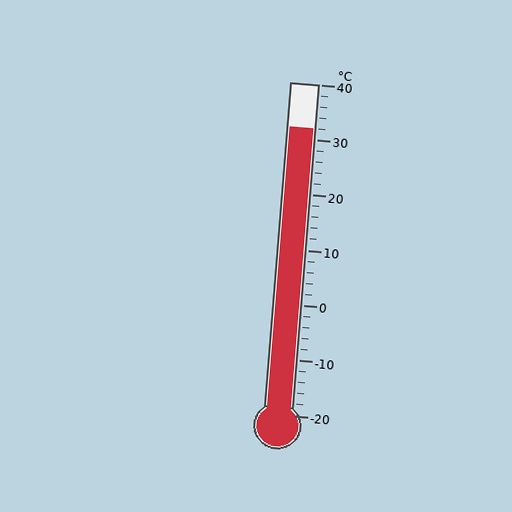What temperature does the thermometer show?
The thermometer shows approximately 32°C.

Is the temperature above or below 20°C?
The temperature is above 20°C.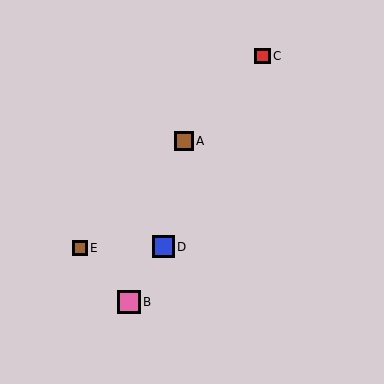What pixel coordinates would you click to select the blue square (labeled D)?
Click at (163, 247) to select the blue square D.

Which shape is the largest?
The pink square (labeled B) is the largest.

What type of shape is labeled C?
Shape C is a red square.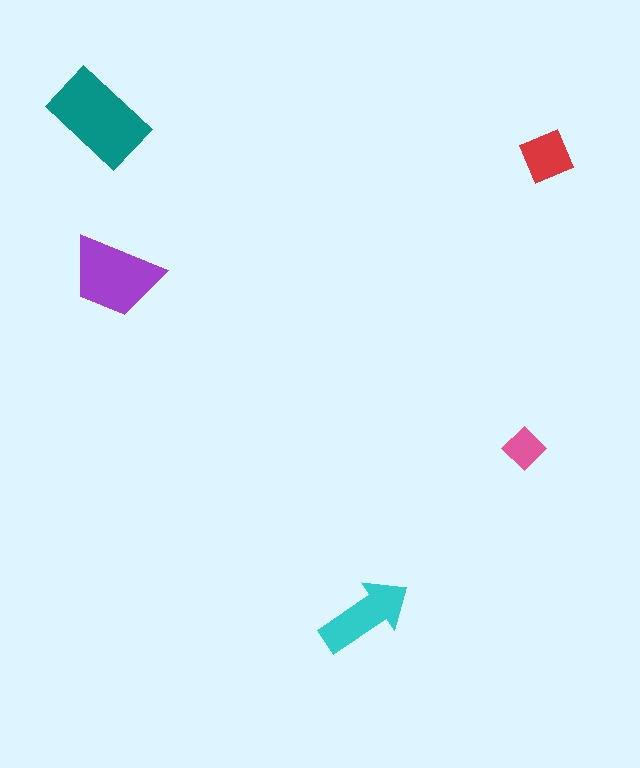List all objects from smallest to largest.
The pink diamond, the red square, the cyan arrow, the purple trapezoid, the teal rectangle.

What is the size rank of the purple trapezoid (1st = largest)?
2nd.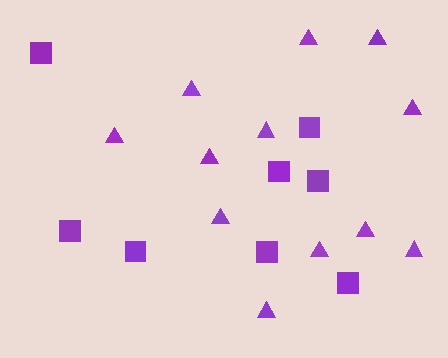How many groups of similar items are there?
There are 2 groups: one group of squares (8) and one group of triangles (12).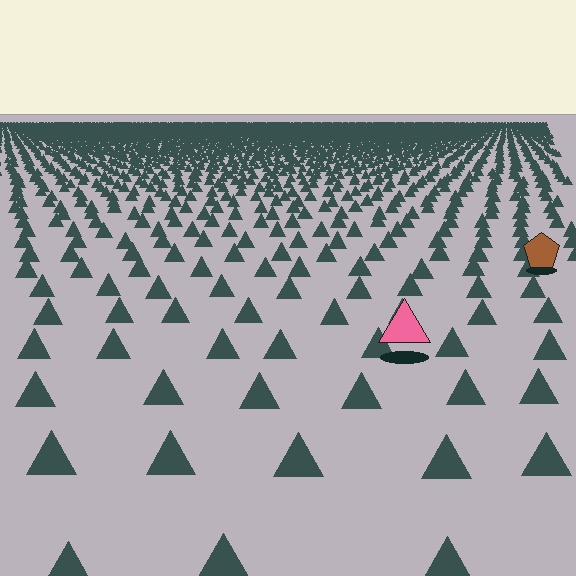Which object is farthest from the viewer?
The brown pentagon is farthest from the viewer. It appears smaller and the ground texture around it is denser.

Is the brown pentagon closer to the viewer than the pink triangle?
No. The pink triangle is closer — you can tell from the texture gradient: the ground texture is coarser near it.